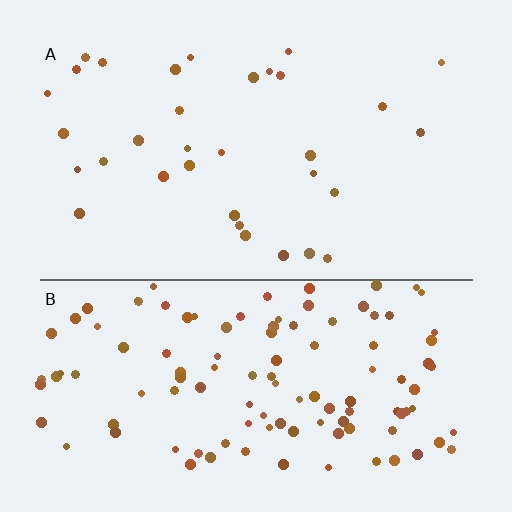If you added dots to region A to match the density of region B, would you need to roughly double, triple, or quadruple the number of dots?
Approximately triple.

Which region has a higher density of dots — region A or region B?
B (the bottom).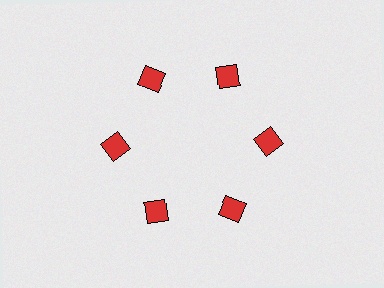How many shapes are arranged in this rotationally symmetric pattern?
There are 6 shapes, arranged in 6 groups of 1.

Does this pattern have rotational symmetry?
Yes, this pattern has 6-fold rotational symmetry. It looks the same after rotating 60 degrees around the center.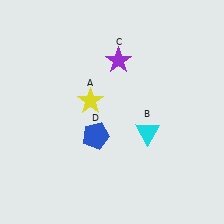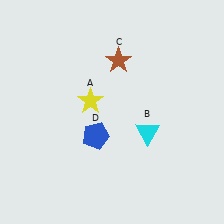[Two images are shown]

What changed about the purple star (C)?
In Image 1, C is purple. In Image 2, it changed to brown.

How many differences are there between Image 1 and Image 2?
There is 1 difference between the two images.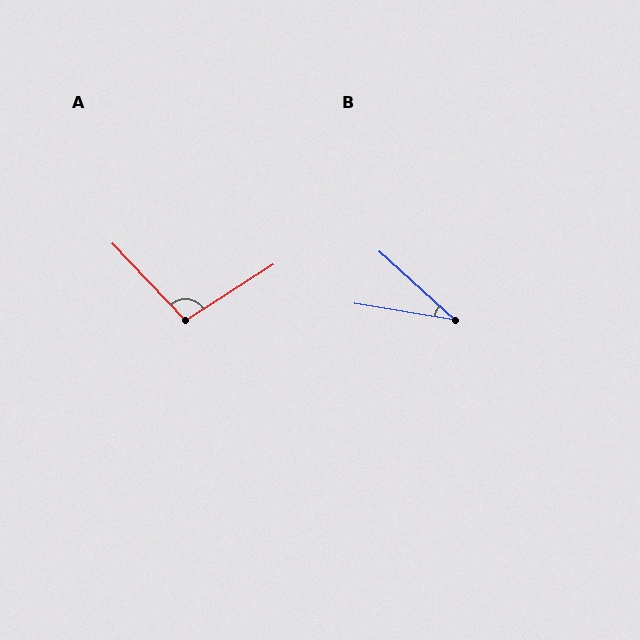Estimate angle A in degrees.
Approximately 101 degrees.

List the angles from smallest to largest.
B (33°), A (101°).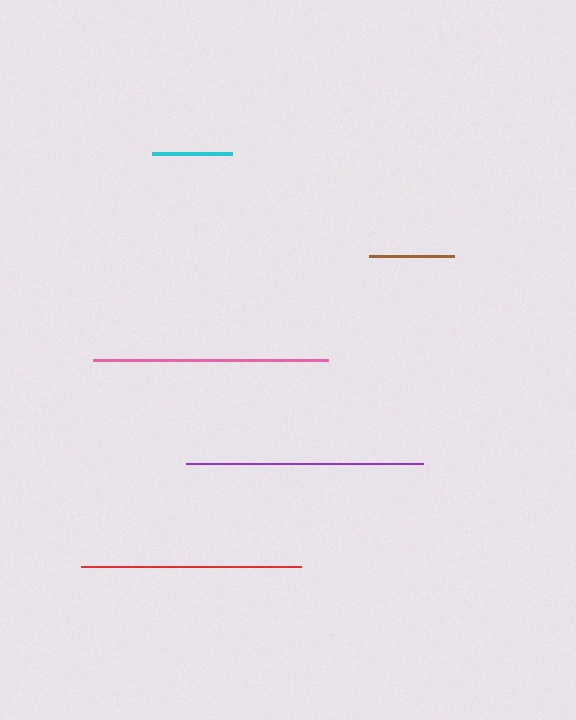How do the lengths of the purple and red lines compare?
The purple and red lines are approximately the same length.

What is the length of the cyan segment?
The cyan segment is approximately 79 pixels long.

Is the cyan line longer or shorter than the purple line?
The purple line is longer than the cyan line.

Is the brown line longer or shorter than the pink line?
The pink line is longer than the brown line.